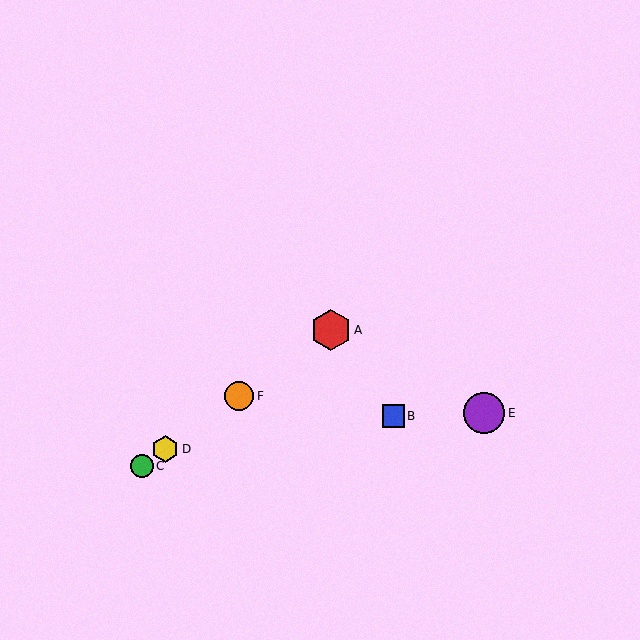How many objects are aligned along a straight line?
4 objects (A, C, D, F) are aligned along a straight line.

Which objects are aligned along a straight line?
Objects A, C, D, F are aligned along a straight line.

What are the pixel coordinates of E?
Object E is at (484, 413).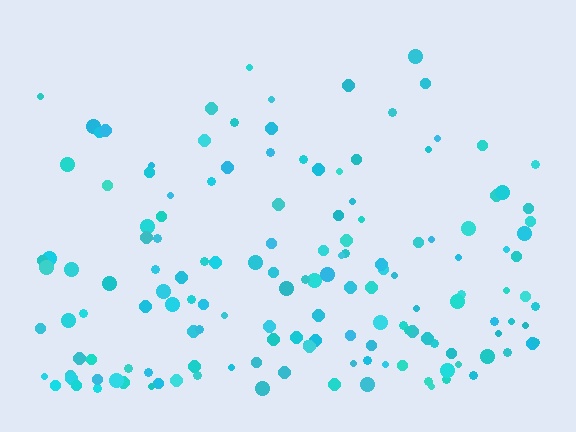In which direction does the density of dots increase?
From top to bottom, with the bottom side densest.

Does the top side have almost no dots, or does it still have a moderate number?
Still a moderate number, just noticeably fewer than the bottom.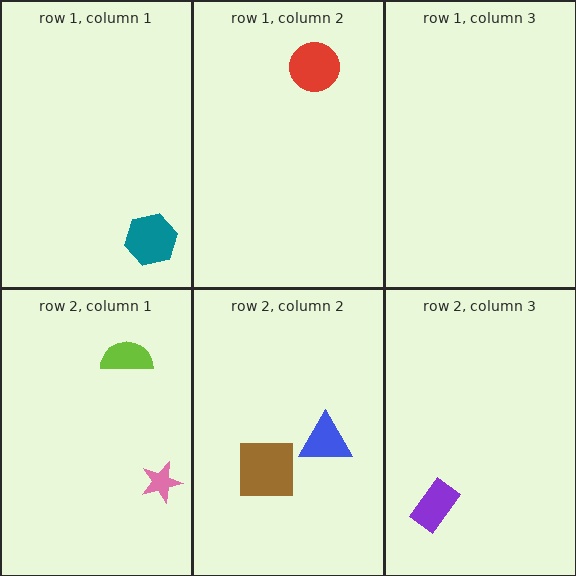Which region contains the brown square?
The row 2, column 2 region.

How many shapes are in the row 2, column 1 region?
2.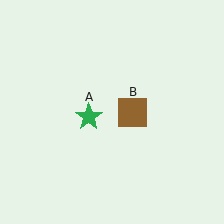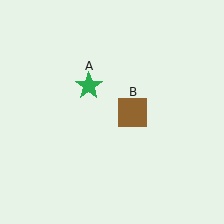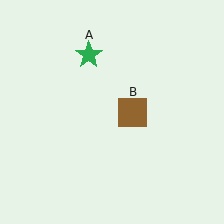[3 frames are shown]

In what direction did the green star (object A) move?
The green star (object A) moved up.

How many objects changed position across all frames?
1 object changed position: green star (object A).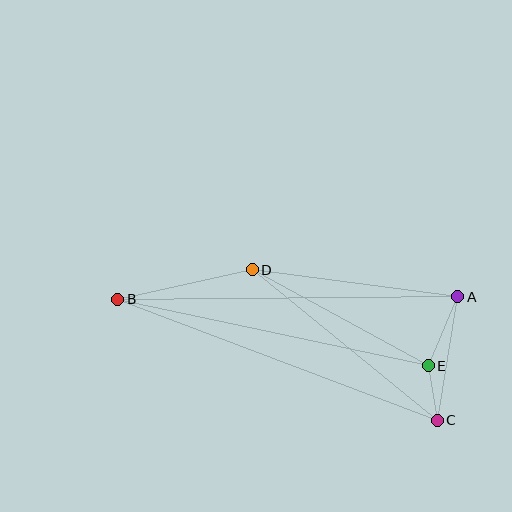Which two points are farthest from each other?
Points B and C are farthest from each other.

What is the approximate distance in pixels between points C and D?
The distance between C and D is approximately 238 pixels.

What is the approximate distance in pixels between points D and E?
The distance between D and E is approximately 200 pixels.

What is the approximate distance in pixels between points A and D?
The distance between A and D is approximately 207 pixels.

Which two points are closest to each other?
Points C and E are closest to each other.